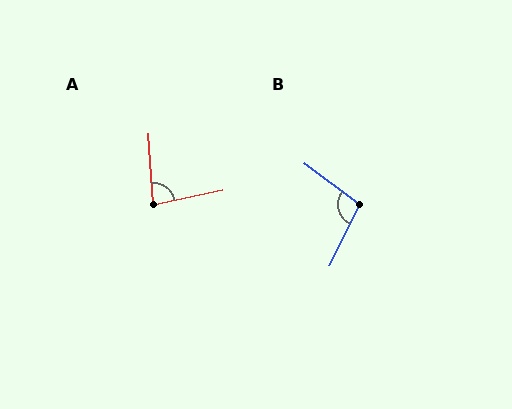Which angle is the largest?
B, at approximately 100 degrees.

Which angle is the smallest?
A, at approximately 82 degrees.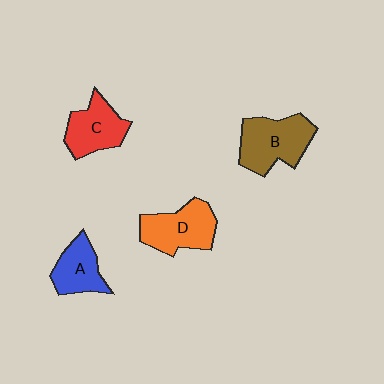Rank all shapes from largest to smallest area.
From largest to smallest: B (brown), D (orange), C (red), A (blue).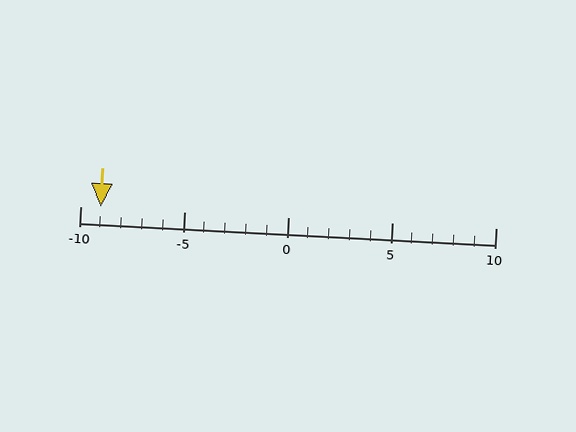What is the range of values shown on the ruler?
The ruler shows values from -10 to 10.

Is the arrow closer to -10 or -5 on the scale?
The arrow is closer to -10.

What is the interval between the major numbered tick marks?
The major tick marks are spaced 5 units apart.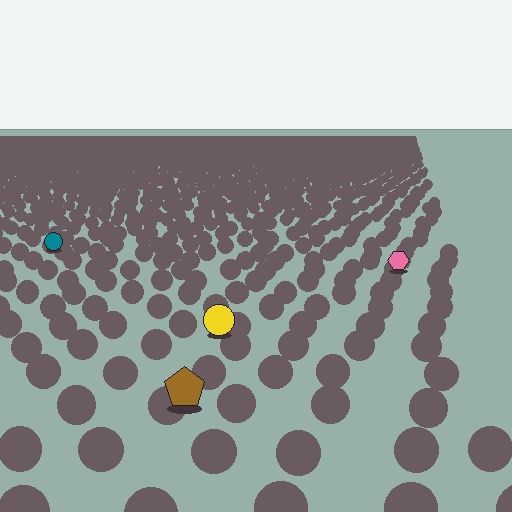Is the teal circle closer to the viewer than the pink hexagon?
No. The pink hexagon is closer — you can tell from the texture gradient: the ground texture is coarser near it.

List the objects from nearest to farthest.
From nearest to farthest: the brown pentagon, the yellow circle, the pink hexagon, the teal circle.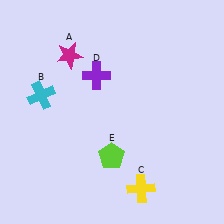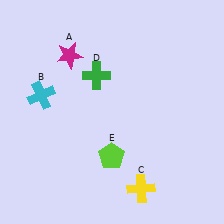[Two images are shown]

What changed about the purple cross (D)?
In Image 1, D is purple. In Image 2, it changed to green.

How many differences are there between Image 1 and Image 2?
There is 1 difference between the two images.